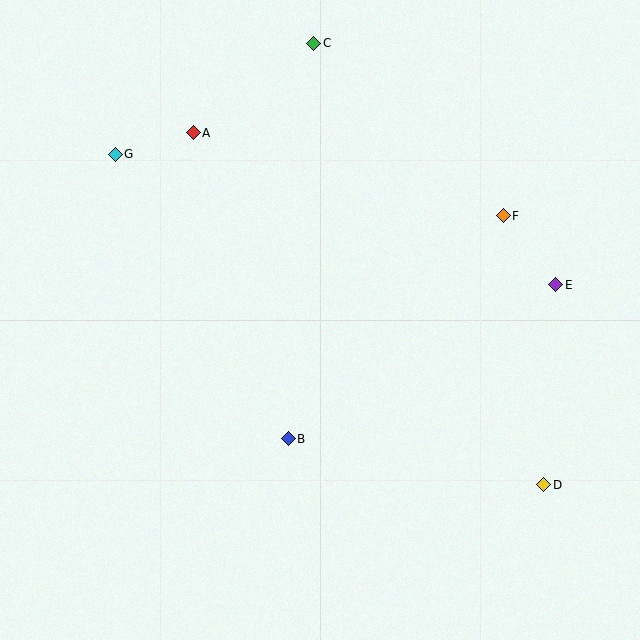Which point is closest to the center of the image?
Point B at (288, 439) is closest to the center.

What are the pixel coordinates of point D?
Point D is at (544, 485).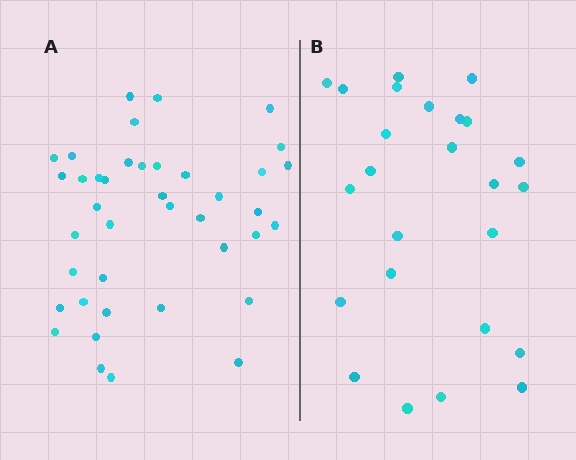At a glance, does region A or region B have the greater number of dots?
Region A (the left region) has more dots.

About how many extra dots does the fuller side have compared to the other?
Region A has approximately 15 more dots than region B.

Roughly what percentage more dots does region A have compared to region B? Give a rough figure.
About 60% more.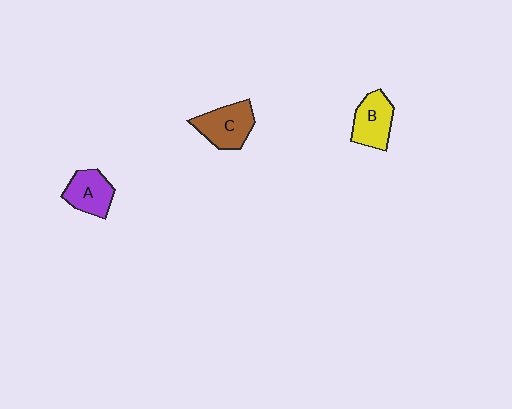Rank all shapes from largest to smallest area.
From largest to smallest: C (brown), B (yellow), A (purple).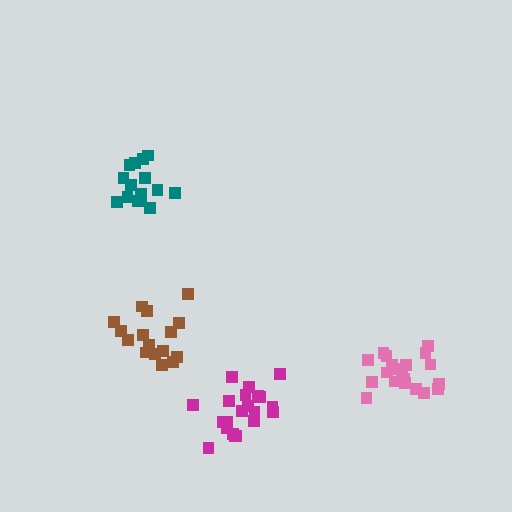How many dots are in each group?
Group 1: 16 dots, Group 2: 21 dots, Group 3: 15 dots, Group 4: 21 dots (73 total).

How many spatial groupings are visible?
There are 4 spatial groupings.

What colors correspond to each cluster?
The clusters are colored: brown, magenta, teal, pink.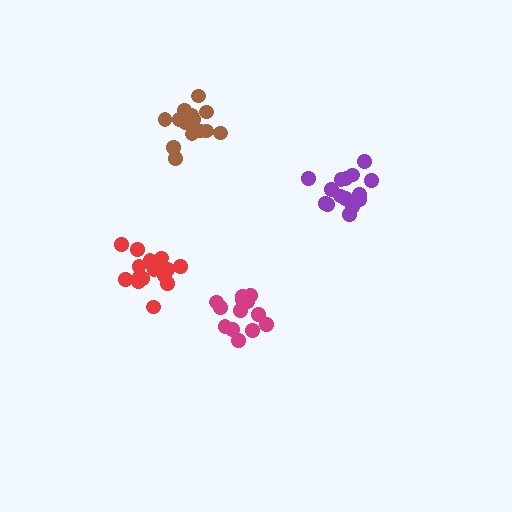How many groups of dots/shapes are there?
There are 4 groups.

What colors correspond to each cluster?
The clusters are colored: magenta, purple, red, brown.